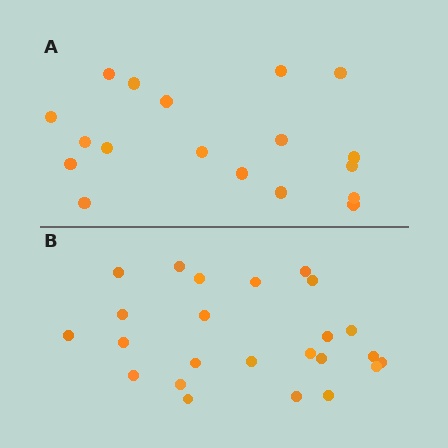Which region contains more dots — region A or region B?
Region B (the bottom region) has more dots.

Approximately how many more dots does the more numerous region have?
Region B has about 6 more dots than region A.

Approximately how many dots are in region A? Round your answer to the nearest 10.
About 20 dots. (The exact count is 18, which rounds to 20.)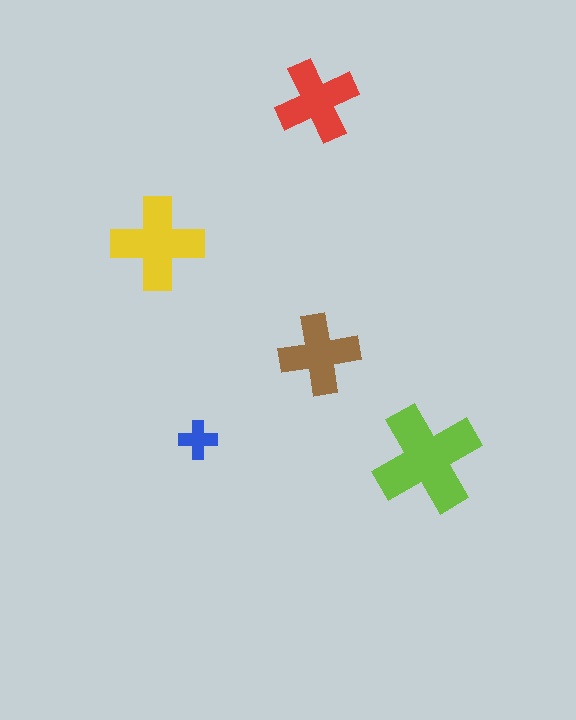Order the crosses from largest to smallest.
the lime one, the yellow one, the red one, the brown one, the blue one.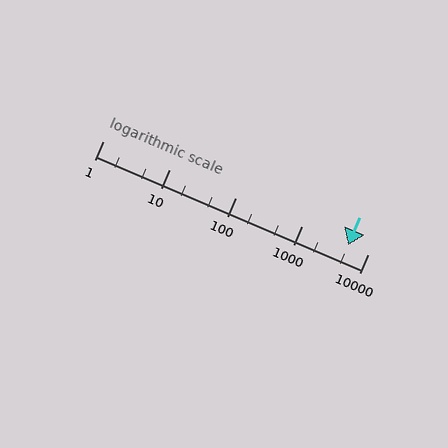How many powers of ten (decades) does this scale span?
The scale spans 4 decades, from 1 to 10000.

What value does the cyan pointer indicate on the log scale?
The pointer indicates approximately 5000.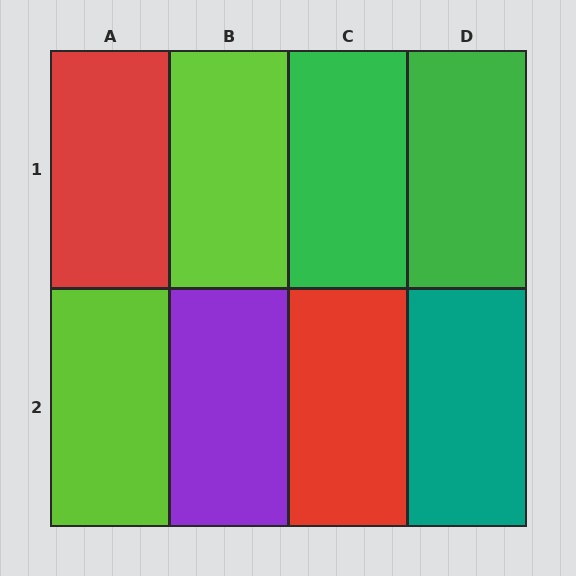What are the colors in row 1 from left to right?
Red, lime, green, green.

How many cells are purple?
1 cell is purple.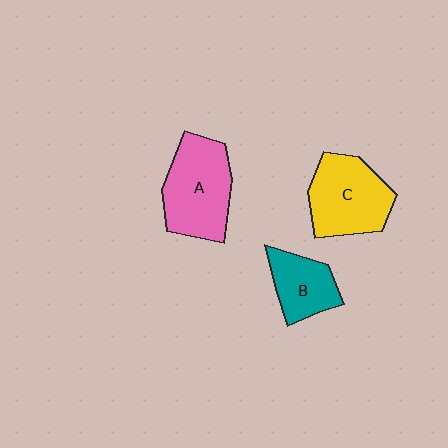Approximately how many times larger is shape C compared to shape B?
Approximately 1.5 times.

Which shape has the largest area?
Shape A (pink).